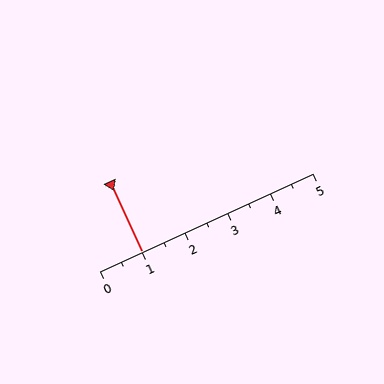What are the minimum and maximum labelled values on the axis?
The axis runs from 0 to 5.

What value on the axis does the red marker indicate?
The marker indicates approximately 1.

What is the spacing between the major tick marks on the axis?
The major ticks are spaced 1 apart.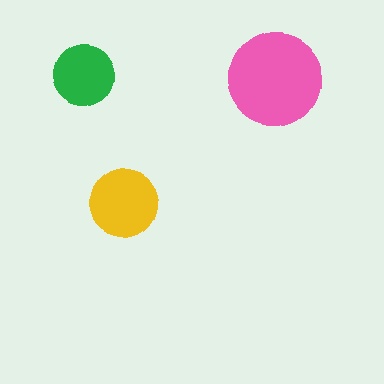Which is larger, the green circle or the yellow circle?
The yellow one.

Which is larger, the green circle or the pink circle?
The pink one.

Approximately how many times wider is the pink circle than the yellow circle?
About 1.5 times wider.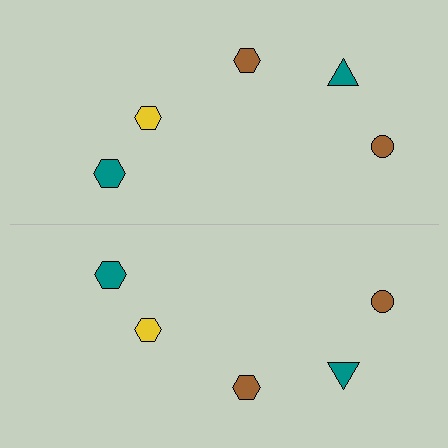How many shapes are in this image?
There are 10 shapes in this image.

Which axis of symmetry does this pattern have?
The pattern has a horizontal axis of symmetry running through the center of the image.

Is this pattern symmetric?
Yes, this pattern has bilateral (reflection) symmetry.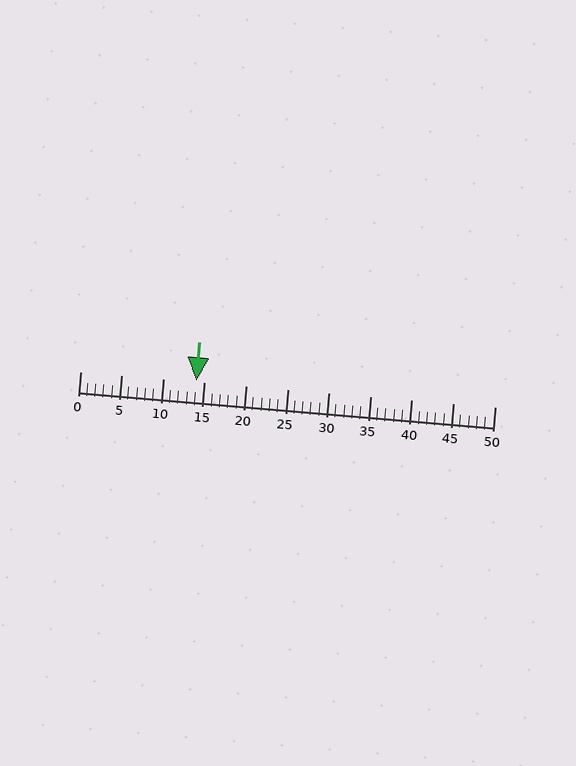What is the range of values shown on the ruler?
The ruler shows values from 0 to 50.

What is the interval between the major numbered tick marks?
The major tick marks are spaced 5 units apart.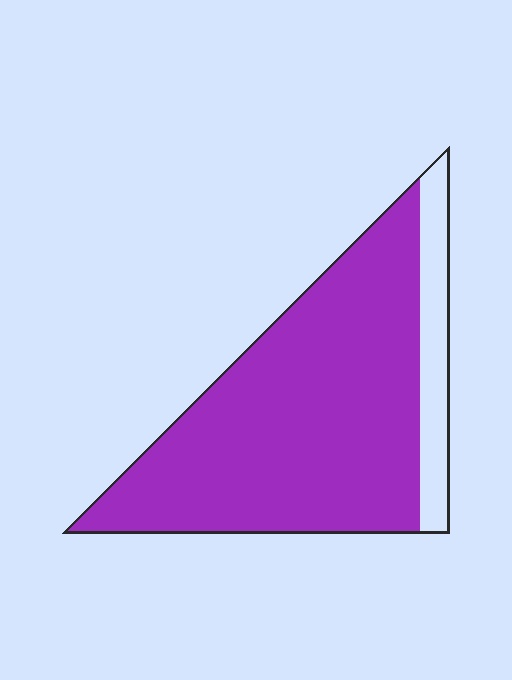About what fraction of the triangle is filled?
About five sixths (5/6).